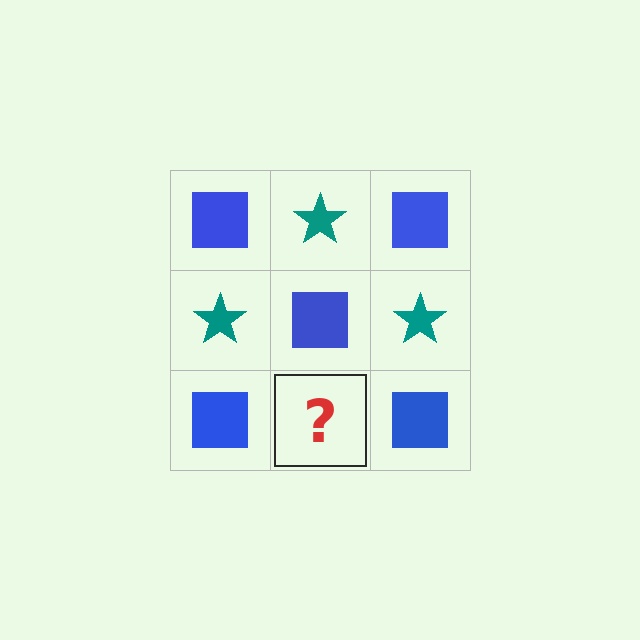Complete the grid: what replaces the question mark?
The question mark should be replaced with a teal star.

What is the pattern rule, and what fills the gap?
The rule is that it alternates blue square and teal star in a checkerboard pattern. The gap should be filled with a teal star.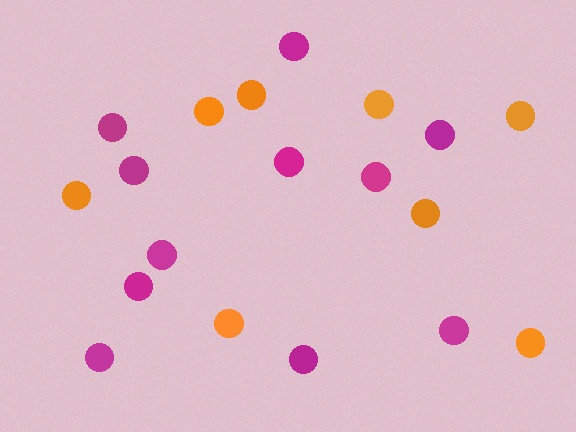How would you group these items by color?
There are 2 groups: one group of magenta circles (11) and one group of orange circles (8).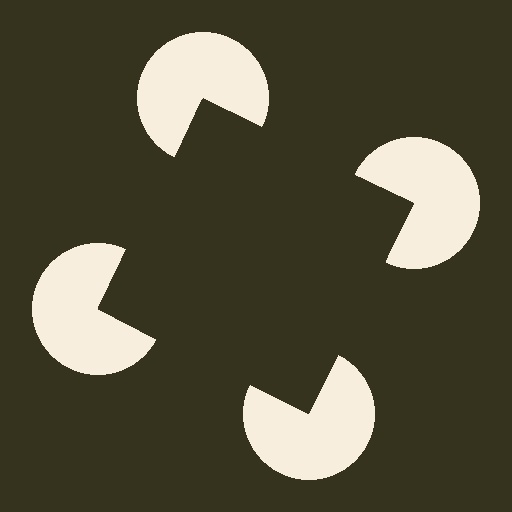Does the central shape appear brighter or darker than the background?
It typically appears slightly darker than the background, even though no actual brightness change is drawn.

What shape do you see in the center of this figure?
An illusory square — its edges are inferred from the aligned wedge cuts in the pac-man discs, not physically drawn.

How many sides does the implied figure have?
4 sides.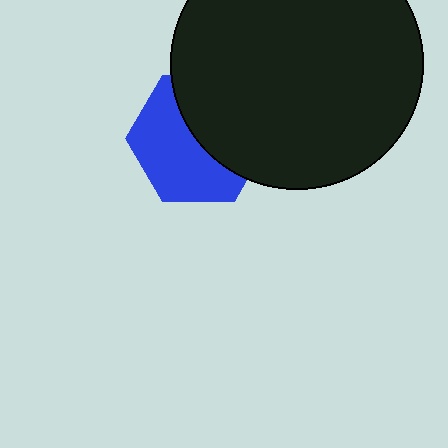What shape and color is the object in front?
The object in front is a black circle.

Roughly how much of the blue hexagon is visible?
About half of it is visible (roughly 54%).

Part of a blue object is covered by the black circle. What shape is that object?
It is a hexagon.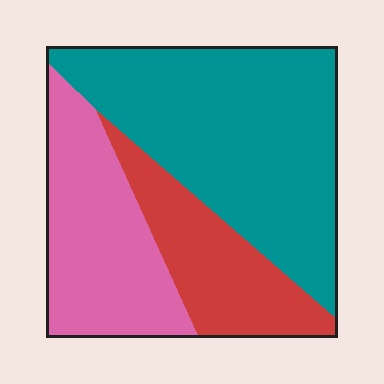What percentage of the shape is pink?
Pink takes up about one quarter (1/4) of the shape.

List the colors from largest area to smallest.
From largest to smallest: teal, pink, red.